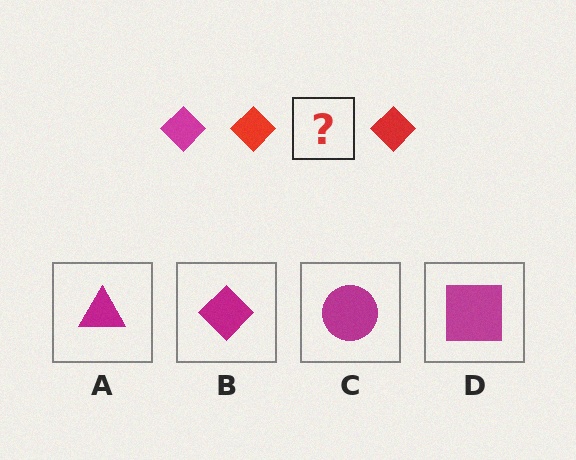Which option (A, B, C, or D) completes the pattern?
B.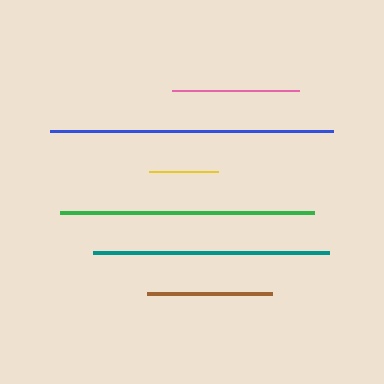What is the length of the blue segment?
The blue segment is approximately 284 pixels long.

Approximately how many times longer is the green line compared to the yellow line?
The green line is approximately 3.7 times the length of the yellow line.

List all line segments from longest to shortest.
From longest to shortest: blue, green, teal, pink, brown, yellow.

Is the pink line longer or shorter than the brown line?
The pink line is longer than the brown line.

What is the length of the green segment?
The green segment is approximately 254 pixels long.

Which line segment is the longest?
The blue line is the longest at approximately 284 pixels.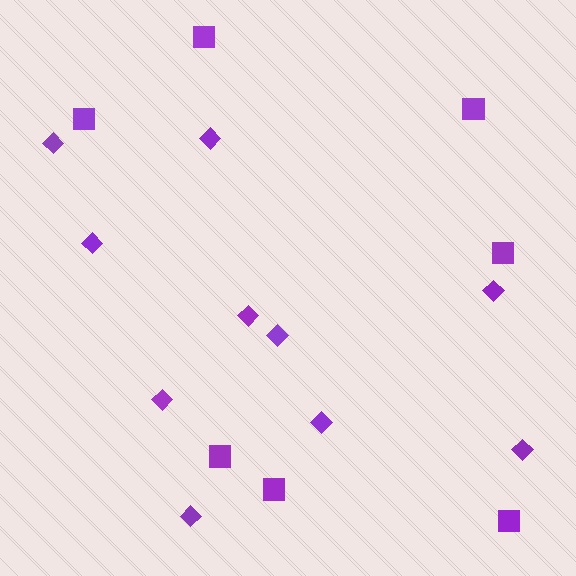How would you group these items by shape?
There are 2 groups: one group of diamonds (10) and one group of squares (7).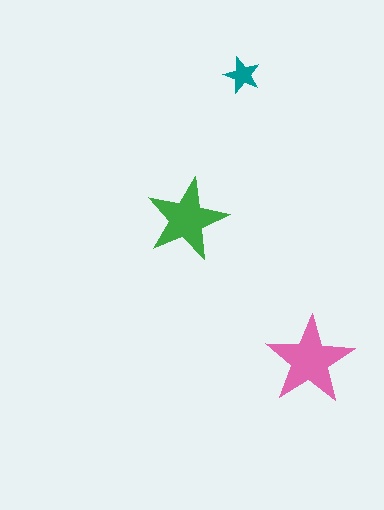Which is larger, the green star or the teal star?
The green one.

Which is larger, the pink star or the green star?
The pink one.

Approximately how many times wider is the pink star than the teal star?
About 2.5 times wider.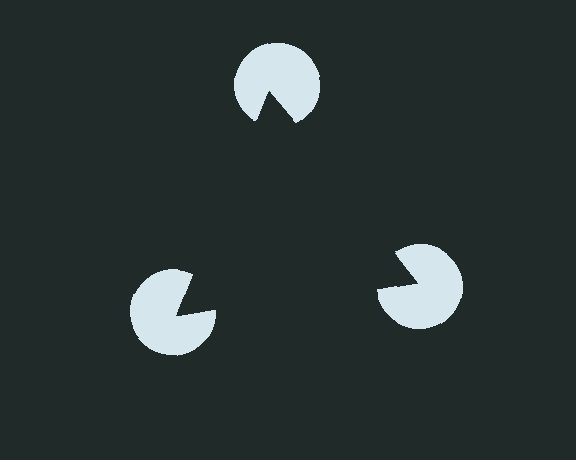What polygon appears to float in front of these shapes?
An illusory triangle — its edges are inferred from the aligned wedge cuts in the pac-man discs, not physically drawn.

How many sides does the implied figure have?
3 sides.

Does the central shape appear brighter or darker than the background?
It typically appears slightly darker than the background, even though no actual brightness change is drawn.